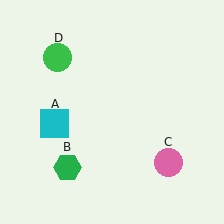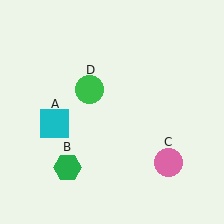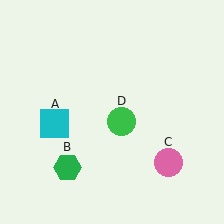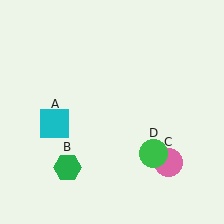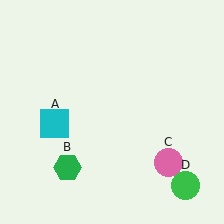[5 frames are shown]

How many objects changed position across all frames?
1 object changed position: green circle (object D).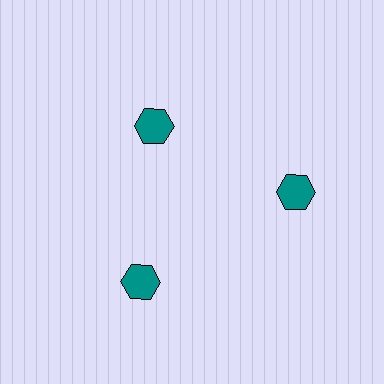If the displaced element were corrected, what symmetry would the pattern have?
It would have 3-fold rotational symmetry — the pattern would map onto itself every 120 degrees.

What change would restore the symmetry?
The symmetry would be restored by moving it outward, back onto the ring so that all 3 hexagons sit at equal angles and equal distance from the center.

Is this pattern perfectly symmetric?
No. The 3 teal hexagons are arranged in a ring, but one element near the 11 o'clock position is pulled inward toward the center, breaking the 3-fold rotational symmetry.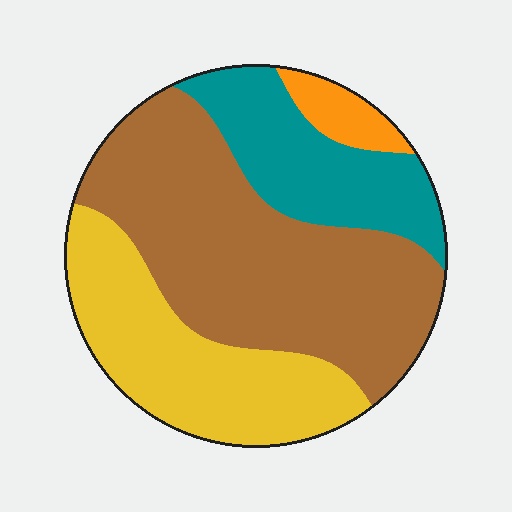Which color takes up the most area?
Brown, at roughly 45%.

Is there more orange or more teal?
Teal.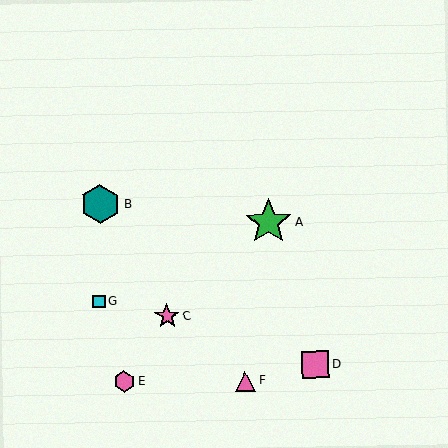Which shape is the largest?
The green star (labeled A) is the largest.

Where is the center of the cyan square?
The center of the cyan square is at (99, 301).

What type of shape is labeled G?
Shape G is a cyan square.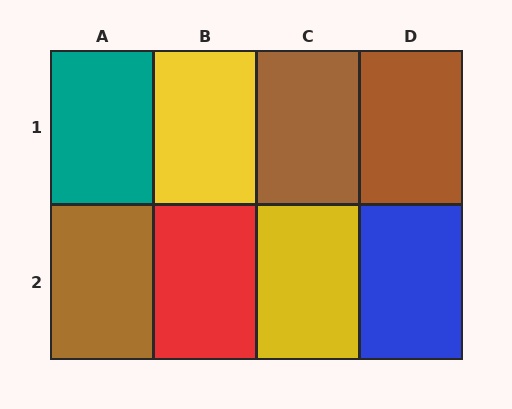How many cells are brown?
3 cells are brown.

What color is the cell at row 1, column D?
Brown.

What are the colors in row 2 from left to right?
Brown, red, yellow, blue.